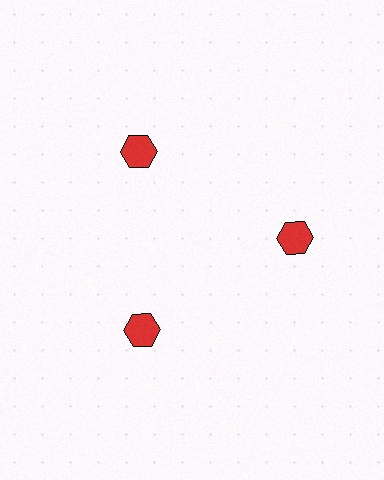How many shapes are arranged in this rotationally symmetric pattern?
There are 3 shapes, arranged in 3 groups of 1.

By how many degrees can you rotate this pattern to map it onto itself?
The pattern maps onto itself every 120 degrees of rotation.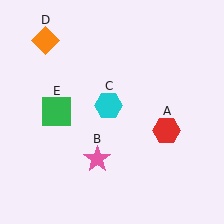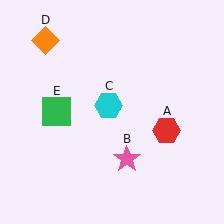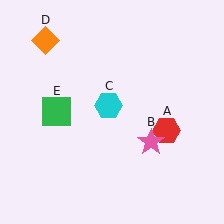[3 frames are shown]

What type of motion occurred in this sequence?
The pink star (object B) rotated counterclockwise around the center of the scene.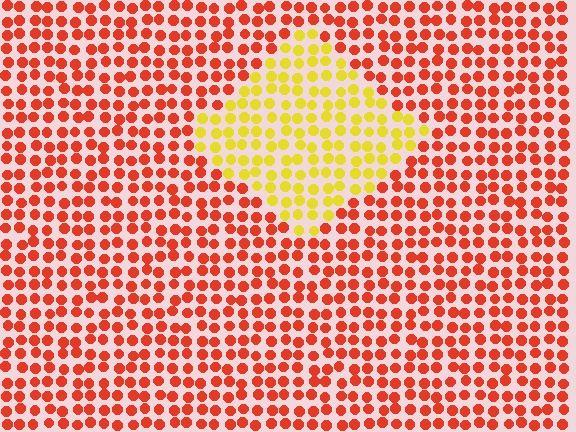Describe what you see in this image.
The image is filled with small red elements in a uniform arrangement. A diamond-shaped region is visible where the elements are tinted to a slightly different hue, forming a subtle color boundary.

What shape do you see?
I see a diamond.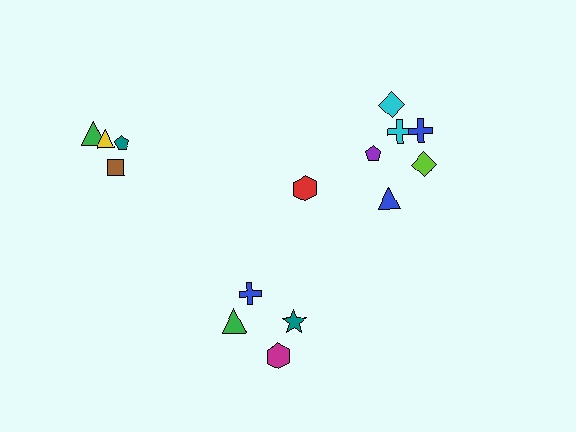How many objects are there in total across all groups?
There are 15 objects.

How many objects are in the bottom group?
There are 4 objects.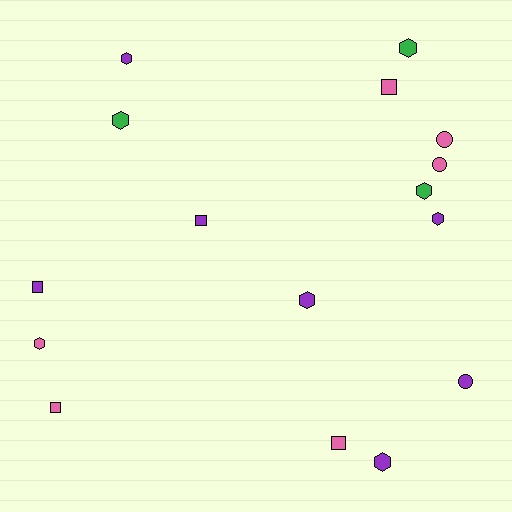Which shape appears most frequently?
Hexagon, with 8 objects.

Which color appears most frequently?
Purple, with 7 objects.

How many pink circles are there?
There are 2 pink circles.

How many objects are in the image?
There are 16 objects.